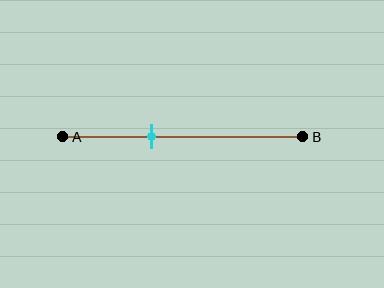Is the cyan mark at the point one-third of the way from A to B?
No, the mark is at about 35% from A, not at the 33% one-third point.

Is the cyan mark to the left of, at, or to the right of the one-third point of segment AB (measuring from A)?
The cyan mark is to the right of the one-third point of segment AB.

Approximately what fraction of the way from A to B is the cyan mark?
The cyan mark is approximately 35% of the way from A to B.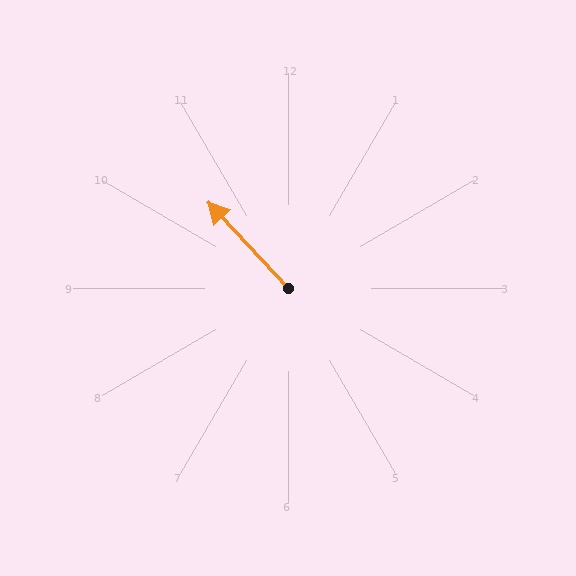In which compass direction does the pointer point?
Northwest.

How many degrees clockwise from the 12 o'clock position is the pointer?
Approximately 317 degrees.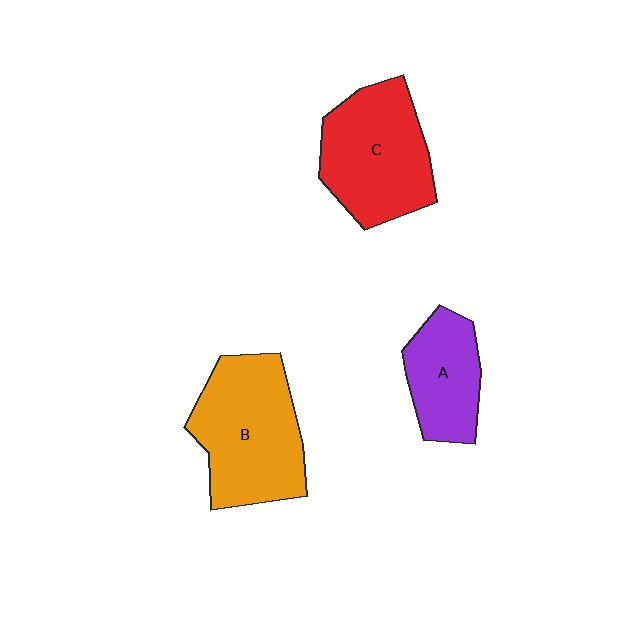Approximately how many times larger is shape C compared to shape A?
Approximately 1.5 times.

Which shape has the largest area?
Shape B (orange).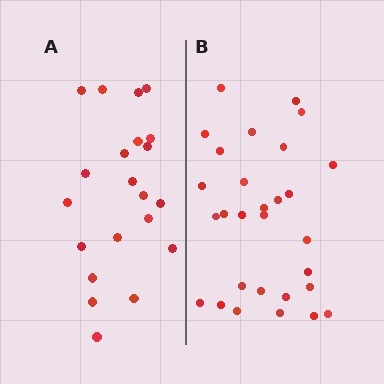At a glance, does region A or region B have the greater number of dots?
Region B (the right region) has more dots.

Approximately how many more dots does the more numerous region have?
Region B has roughly 8 or so more dots than region A.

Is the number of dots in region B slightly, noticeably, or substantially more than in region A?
Region B has noticeably more, but not dramatically so. The ratio is roughly 1.4 to 1.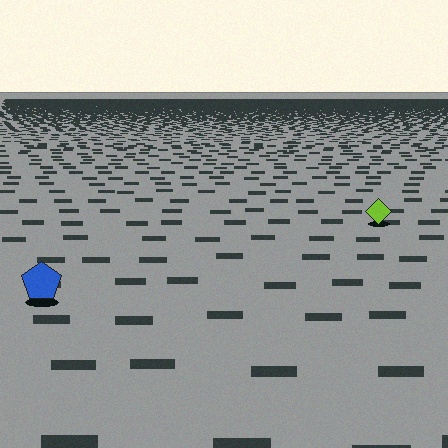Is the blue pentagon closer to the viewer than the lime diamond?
Yes. The blue pentagon is closer — you can tell from the texture gradient: the ground texture is coarser near it.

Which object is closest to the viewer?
The blue pentagon is closest. The texture marks near it are larger and more spread out.